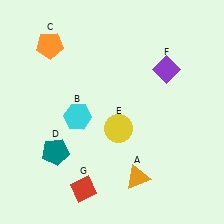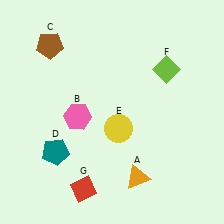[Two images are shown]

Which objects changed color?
B changed from cyan to pink. C changed from orange to brown. F changed from purple to lime.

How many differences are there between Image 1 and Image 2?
There are 3 differences between the two images.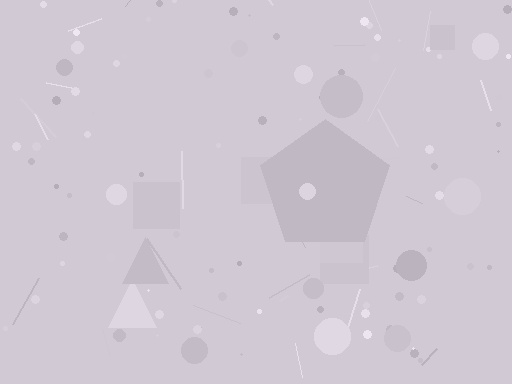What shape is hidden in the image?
A pentagon is hidden in the image.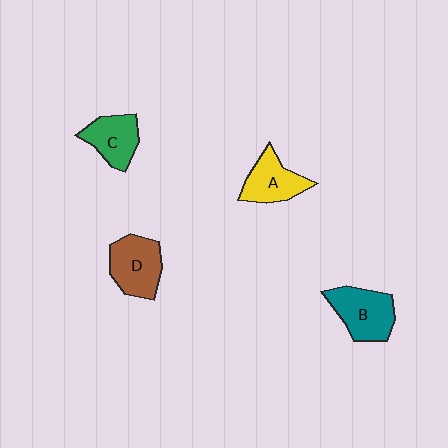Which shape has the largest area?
Shape B (teal).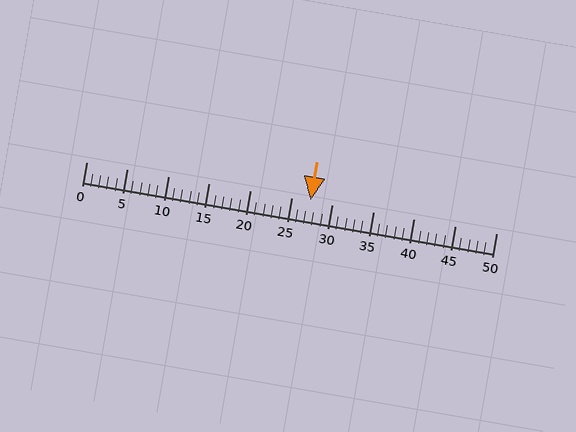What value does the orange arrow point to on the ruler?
The orange arrow points to approximately 27.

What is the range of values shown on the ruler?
The ruler shows values from 0 to 50.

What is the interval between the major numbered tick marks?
The major tick marks are spaced 5 units apart.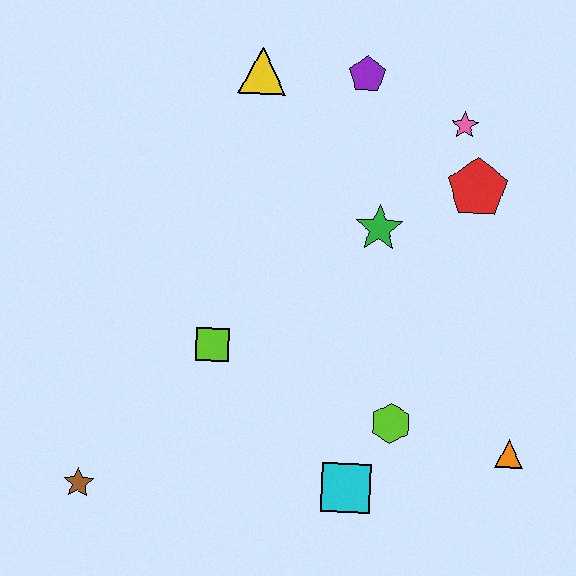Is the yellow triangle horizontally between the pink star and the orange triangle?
No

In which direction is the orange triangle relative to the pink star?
The orange triangle is below the pink star.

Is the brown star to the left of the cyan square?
Yes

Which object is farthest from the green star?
The brown star is farthest from the green star.